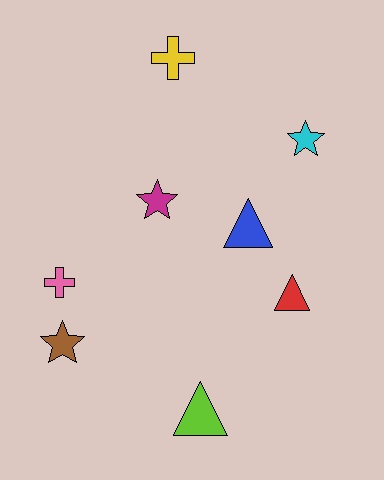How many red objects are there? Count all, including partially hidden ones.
There is 1 red object.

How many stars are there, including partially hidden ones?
There are 3 stars.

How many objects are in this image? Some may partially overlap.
There are 8 objects.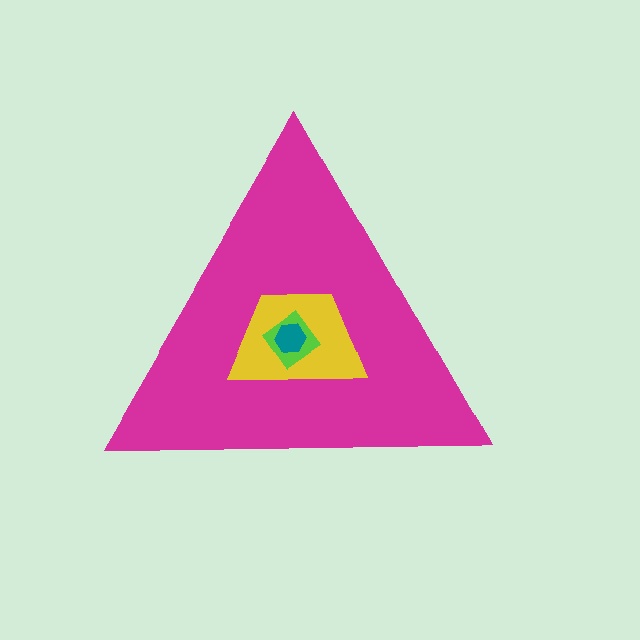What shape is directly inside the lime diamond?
The teal hexagon.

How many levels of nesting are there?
4.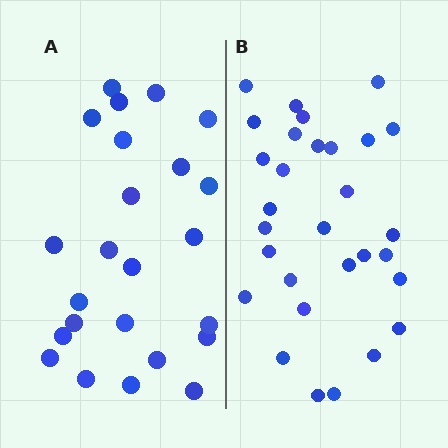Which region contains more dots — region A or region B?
Region B (the right region) has more dots.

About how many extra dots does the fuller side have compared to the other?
Region B has about 6 more dots than region A.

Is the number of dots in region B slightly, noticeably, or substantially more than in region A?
Region B has noticeably more, but not dramatically so. The ratio is roughly 1.2 to 1.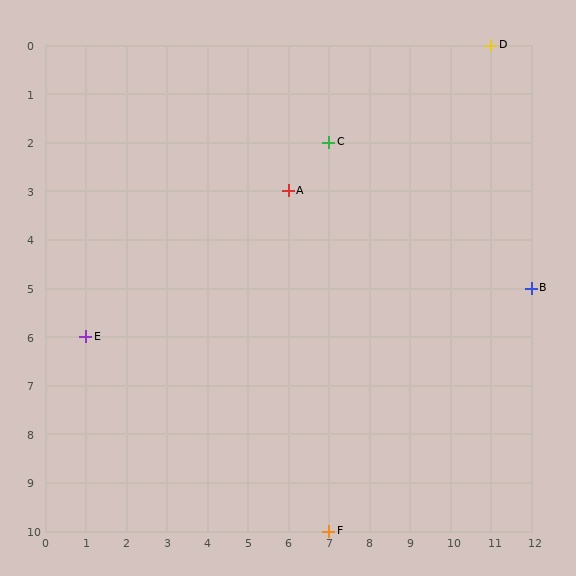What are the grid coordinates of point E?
Point E is at grid coordinates (1, 6).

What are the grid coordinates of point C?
Point C is at grid coordinates (7, 2).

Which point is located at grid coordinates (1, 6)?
Point E is at (1, 6).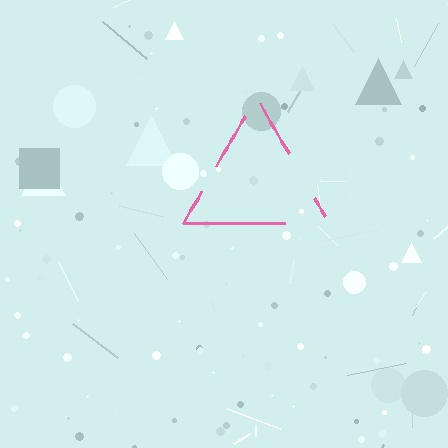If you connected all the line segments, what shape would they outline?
They would outline a triangle.